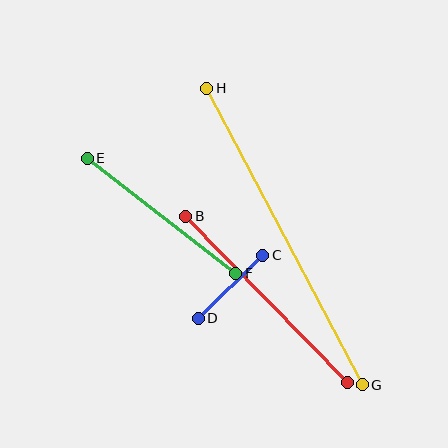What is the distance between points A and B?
The distance is approximately 232 pixels.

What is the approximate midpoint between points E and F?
The midpoint is at approximately (162, 216) pixels.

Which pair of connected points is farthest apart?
Points G and H are farthest apart.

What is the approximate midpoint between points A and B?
The midpoint is at approximately (267, 300) pixels.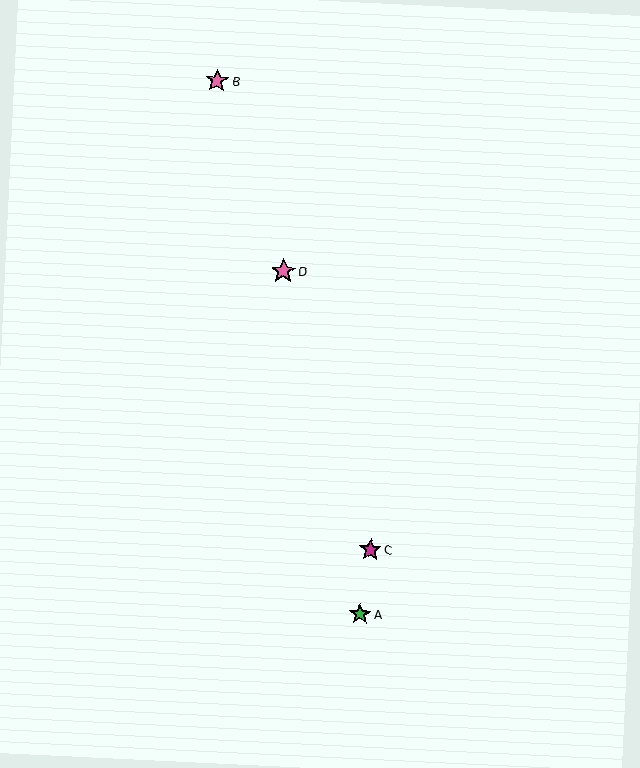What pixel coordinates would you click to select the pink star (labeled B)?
Click at (217, 81) to select the pink star B.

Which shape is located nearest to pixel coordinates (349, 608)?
The green star (labeled A) at (360, 614) is nearest to that location.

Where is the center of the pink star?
The center of the pink star is at (217, 81).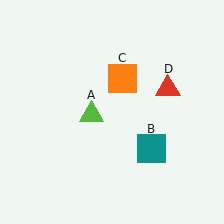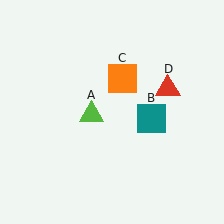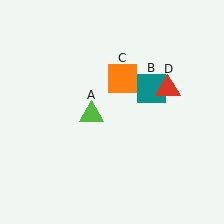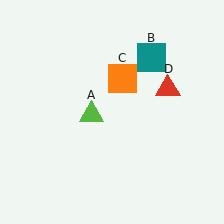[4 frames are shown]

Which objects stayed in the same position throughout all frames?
Lime triangle (object A) and orange square (object C) and red triangle (object D) remained stationary.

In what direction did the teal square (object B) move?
The teal square (object B) moved up.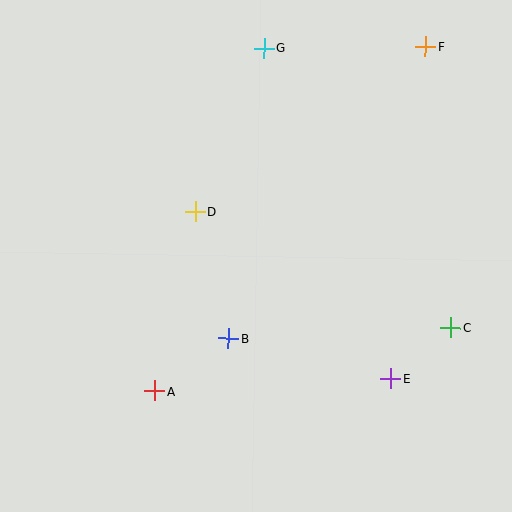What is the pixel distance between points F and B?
The distance between F and B is 352 pixels.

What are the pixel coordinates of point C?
Point C is at (450, 327).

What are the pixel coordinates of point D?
Point D is at (195, 212).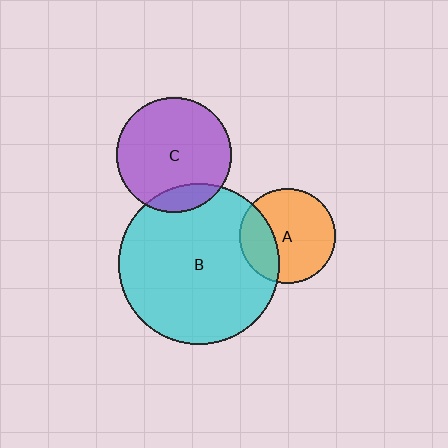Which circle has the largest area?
Circle B (cyan).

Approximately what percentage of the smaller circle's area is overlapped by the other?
Approximately 30%.